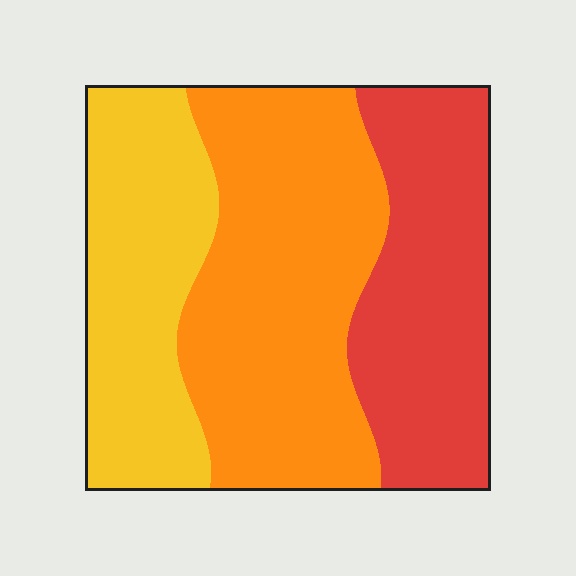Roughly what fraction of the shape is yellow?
Yellow covers about 30% of the shape.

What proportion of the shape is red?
Red takes up about one third (1/3) of the shape.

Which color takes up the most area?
Orange, at roughly 40%.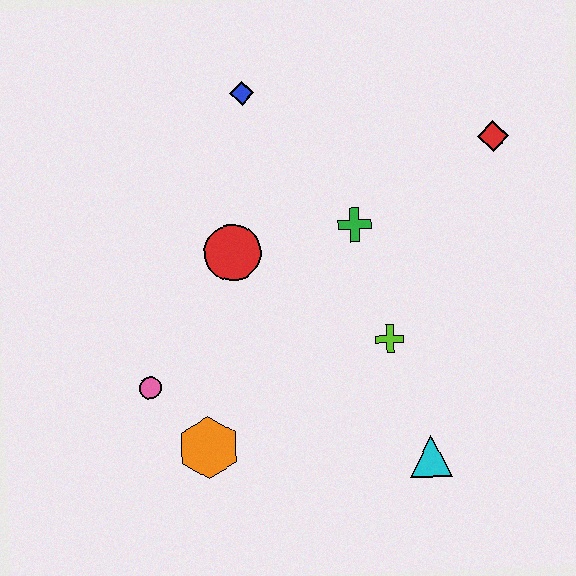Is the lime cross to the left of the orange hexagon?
No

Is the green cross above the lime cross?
Yes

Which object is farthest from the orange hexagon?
The red diamond is farthest from the orange hexagon.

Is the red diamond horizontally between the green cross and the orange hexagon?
No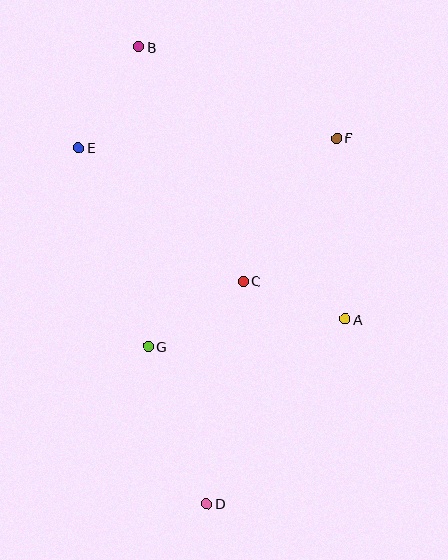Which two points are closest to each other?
Points A and C are closest to each other.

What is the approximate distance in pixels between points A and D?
The distance between A and D is approximately 231 pixels.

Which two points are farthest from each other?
Points B and D are farthest from each other.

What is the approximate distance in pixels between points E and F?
The distance between E and F is approximately 258 pixels.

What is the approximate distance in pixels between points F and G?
The distance between F and G is approximately 281 pixels.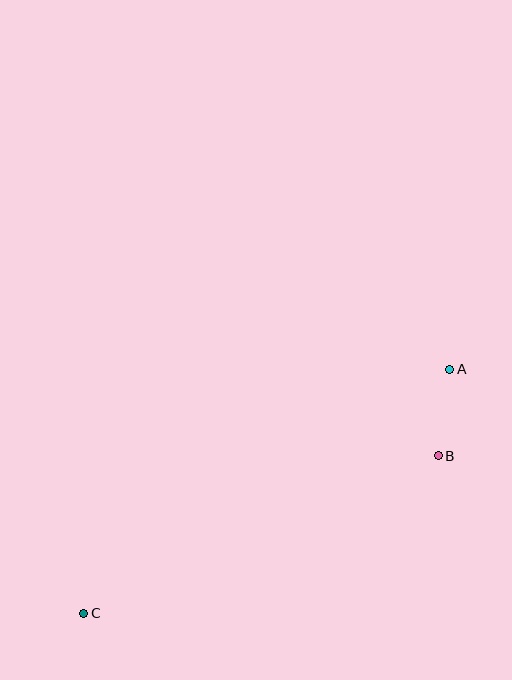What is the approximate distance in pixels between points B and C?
The distance between B and C is approximately 388 pixels.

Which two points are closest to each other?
Points A and B are closest to each other.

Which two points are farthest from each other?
Points A and C are farthest from each other.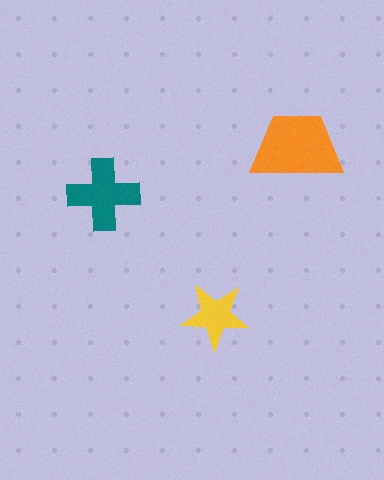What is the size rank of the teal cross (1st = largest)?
2nd.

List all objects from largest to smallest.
The orange trapezoid, the teal cross, the yellow star.